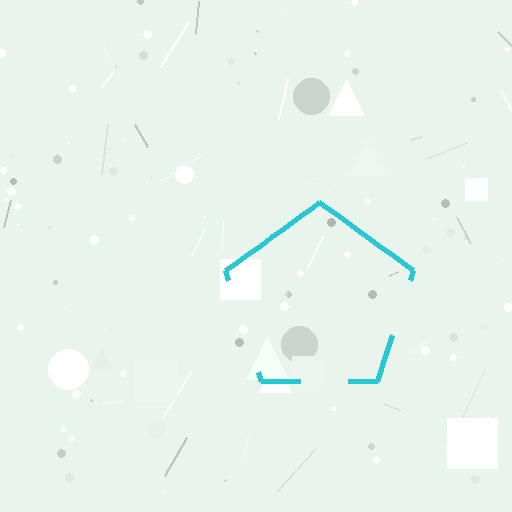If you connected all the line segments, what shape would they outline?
They would outline a pentagon.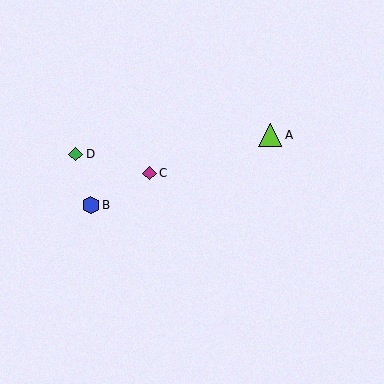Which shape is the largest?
The lime triangle (labeled A) is the largest.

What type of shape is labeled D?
Shape D is a green diamond.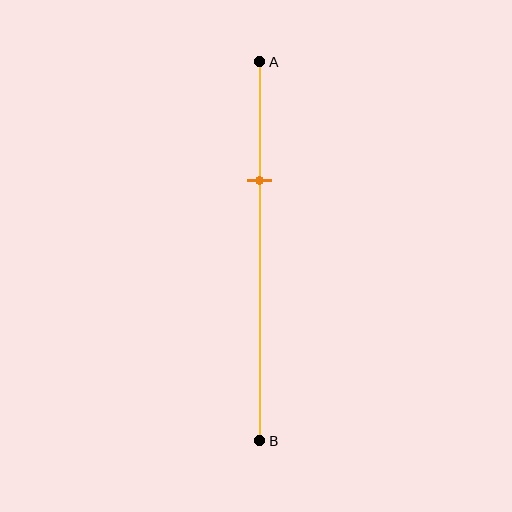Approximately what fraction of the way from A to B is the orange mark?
The orange mark is approximately 30% of the way from A to B.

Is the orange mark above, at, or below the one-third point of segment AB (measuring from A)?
The orange mark is approximately at the one-third point of segment AB.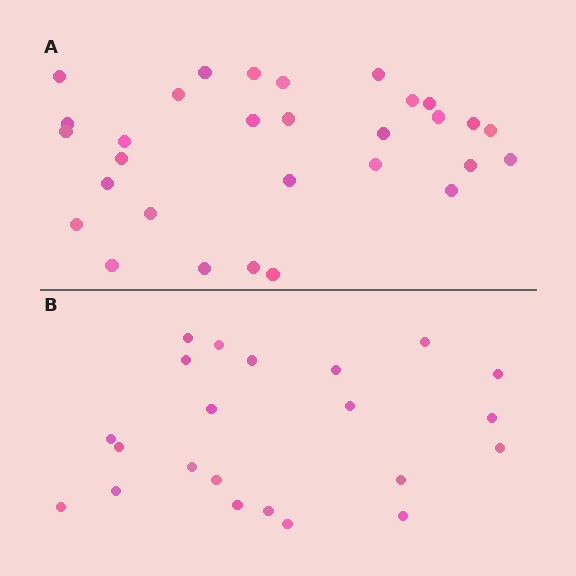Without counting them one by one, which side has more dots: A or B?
Region A (the top region) has more dots.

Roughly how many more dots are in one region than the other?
Region A has roughly 8 or so more dots than region B.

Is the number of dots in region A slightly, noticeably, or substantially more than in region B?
Region A has noticeably more, but not dramatically so. The ratio is roughly 1.4 to 1.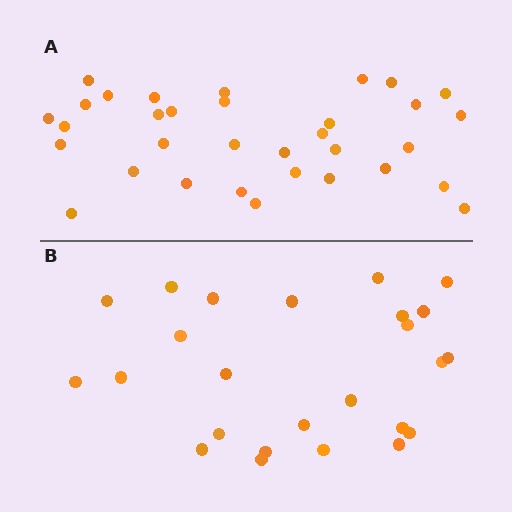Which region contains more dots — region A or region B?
Region A (the top region) has more dots.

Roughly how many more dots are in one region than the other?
Region A has roughly 8 or so more dots than region B.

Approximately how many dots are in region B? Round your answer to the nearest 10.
About 20 dots. (The exact count is 25, which rounds to 20.)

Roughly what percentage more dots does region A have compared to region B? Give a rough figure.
About 30% more.